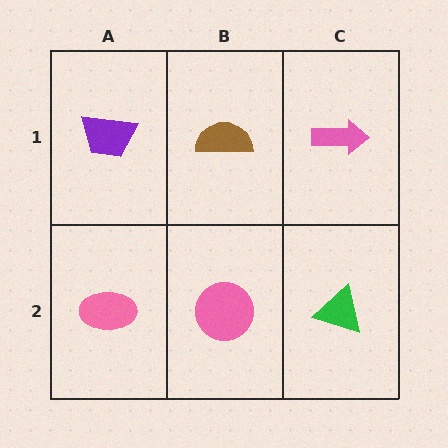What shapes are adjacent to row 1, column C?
A green triangle (row 2, column C), a brown semicircle (row 1, column B).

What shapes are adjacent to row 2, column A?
A purple trapezoid (row 1, column A), a pink circle (row 2, column B).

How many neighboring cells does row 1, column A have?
2.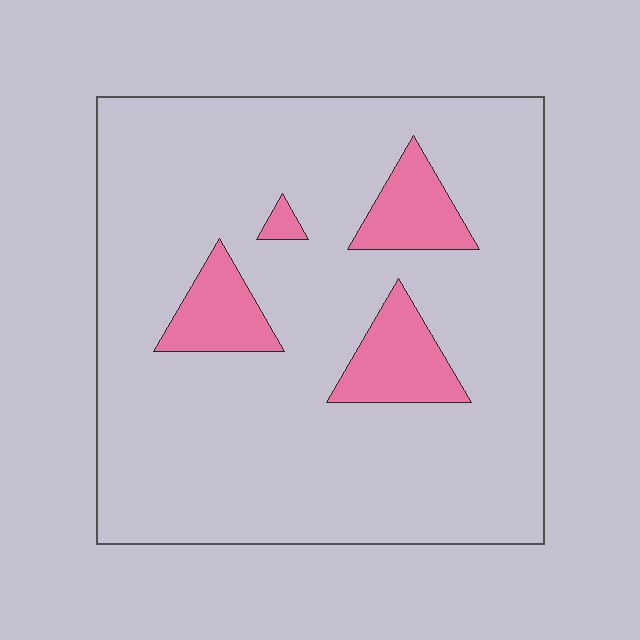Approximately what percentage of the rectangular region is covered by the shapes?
Approximately 15%.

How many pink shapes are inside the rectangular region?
4.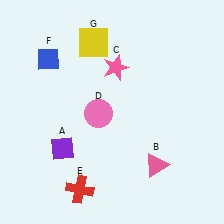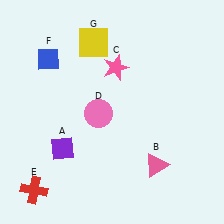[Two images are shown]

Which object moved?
The red cross (E) moved left.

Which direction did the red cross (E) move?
The red cross (E) moved left.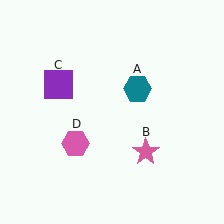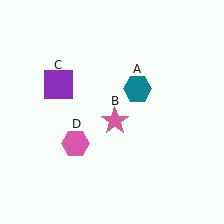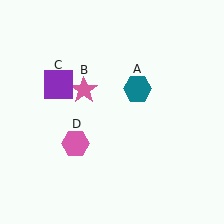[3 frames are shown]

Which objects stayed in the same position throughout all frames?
Teal hexagon (object A) and purple square (object C) and pink hexagon (object D) remained stationary.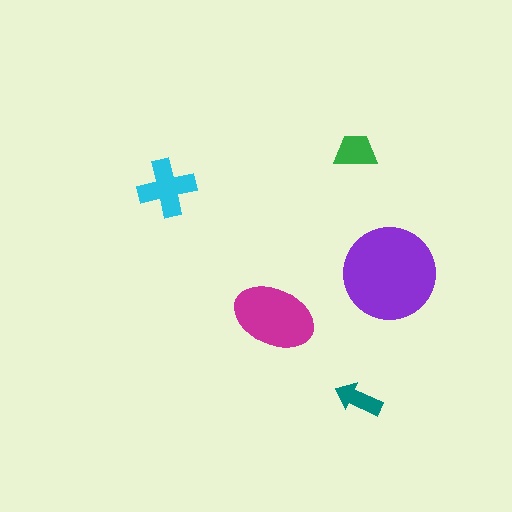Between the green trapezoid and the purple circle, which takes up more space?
The purple circle.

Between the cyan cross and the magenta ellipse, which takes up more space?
The magenta ellipse.